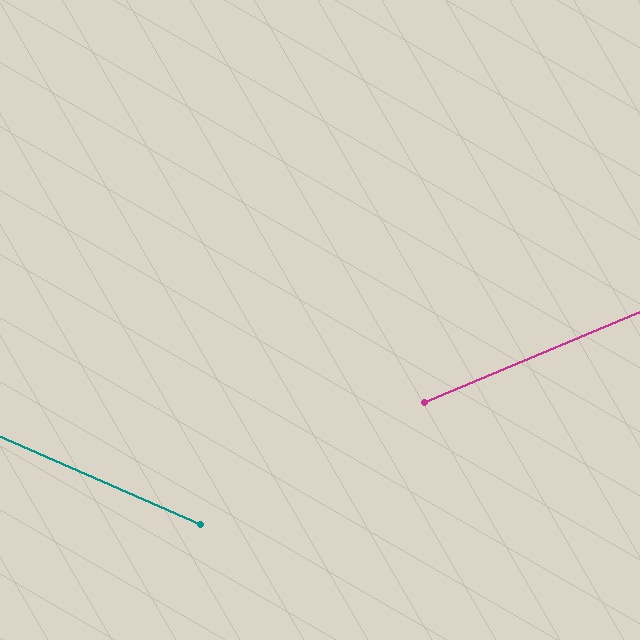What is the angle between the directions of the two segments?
Approximately 46 degrees.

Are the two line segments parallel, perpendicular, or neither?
Neither parallel nor perpendicular — they differ by about 46°.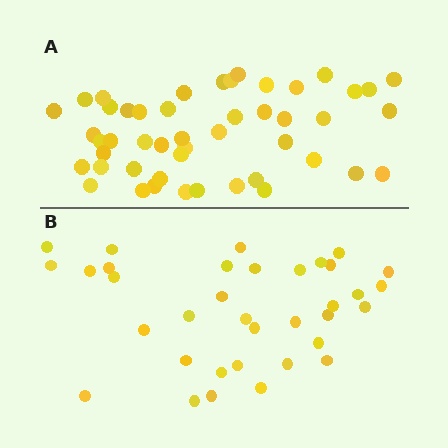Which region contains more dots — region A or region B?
Region A (the top region) has more dots.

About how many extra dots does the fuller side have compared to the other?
Region A has approximately 15 more dots than region B.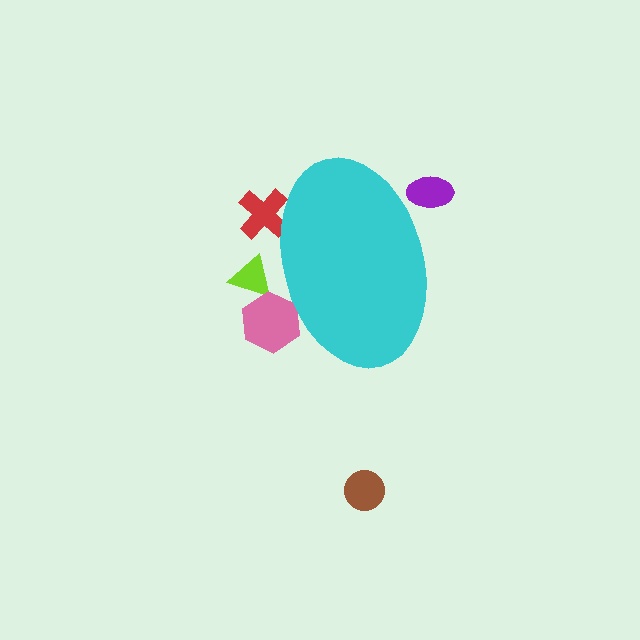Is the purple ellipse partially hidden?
Yes, the purple ellipse is partially hidden behind the cyan ellipse.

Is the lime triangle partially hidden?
Yes, the lime triangle is partially hidden behind the cyan ellipse.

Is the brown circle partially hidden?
No, the brown circle is fully visible.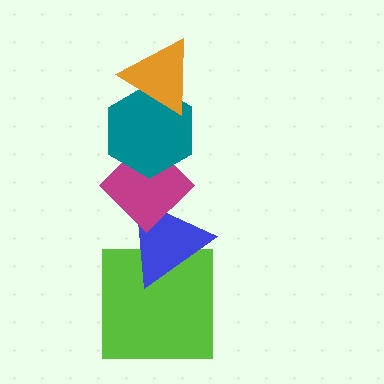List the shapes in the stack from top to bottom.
From top to bottom: the orange triangle, the teal hexagon, the magenta diamond, the blue triangle, the lime square.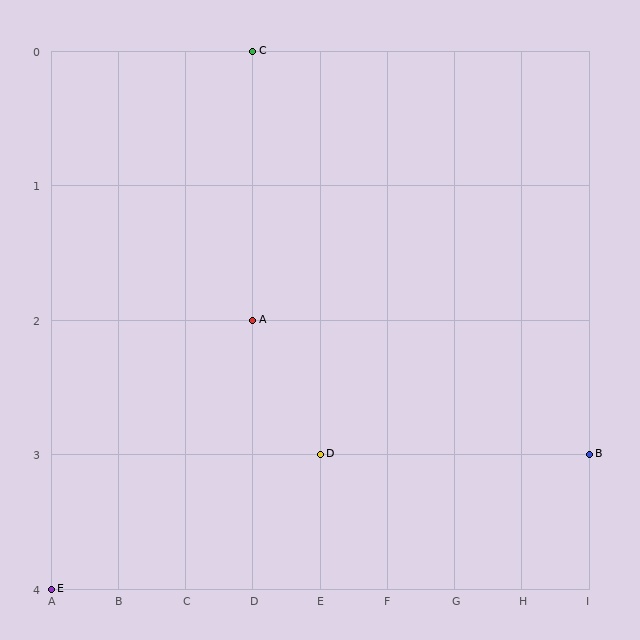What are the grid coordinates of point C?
Point C is at grid coordinates (D, 0).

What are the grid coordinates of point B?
Point B is at grid coordinates (I, 3).